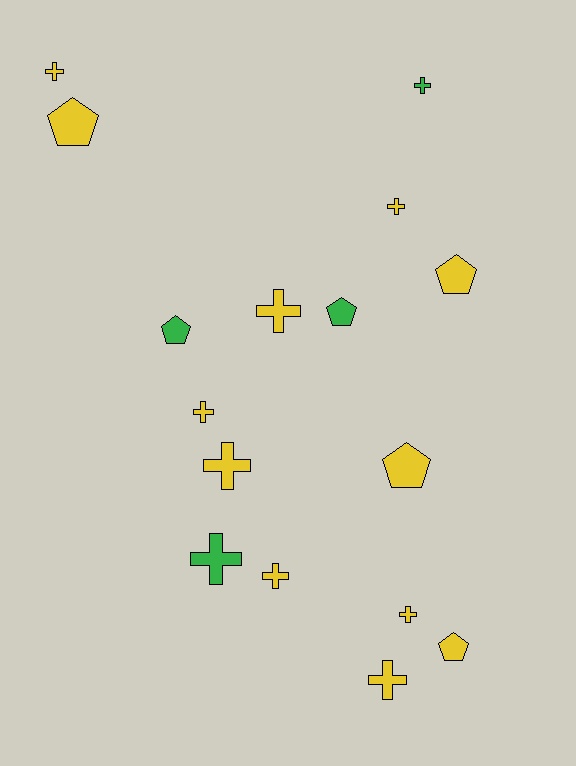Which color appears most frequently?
Yellow, with 12 objects.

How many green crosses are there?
There are 2 green crosses.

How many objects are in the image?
There are 16 objects.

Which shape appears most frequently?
Cross, with 10 objects.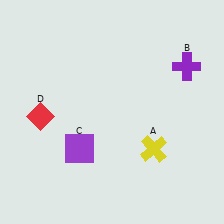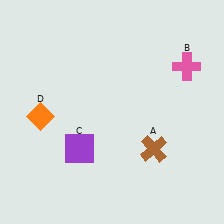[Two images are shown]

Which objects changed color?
A changed from yellow to brown. B changed from purple to pink. D changed from red to orange.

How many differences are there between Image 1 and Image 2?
There are 3 differences between the two images.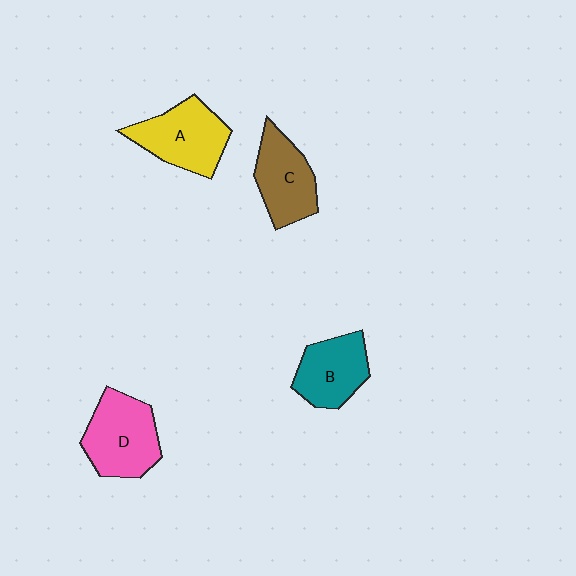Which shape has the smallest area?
Shape B (teal).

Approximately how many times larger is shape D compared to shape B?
Approximately 1.2 times.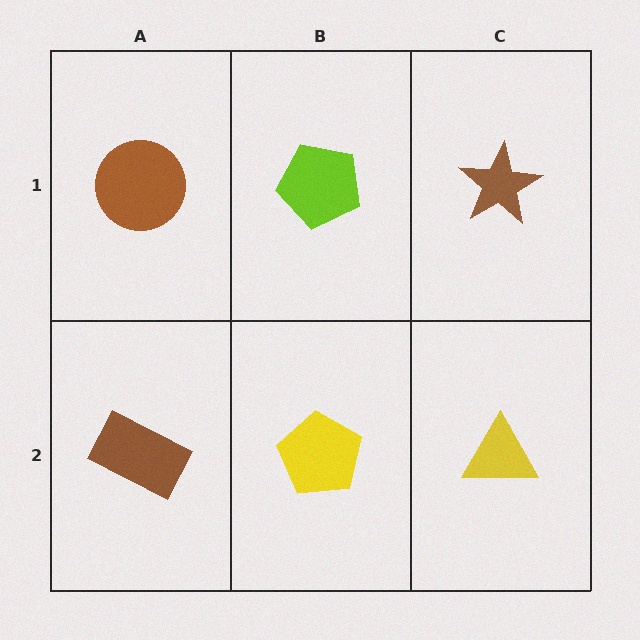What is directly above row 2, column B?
A lime pentagon.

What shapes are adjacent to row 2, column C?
A brown star (row 1, column C), a yellow pentagon (row 2, column B).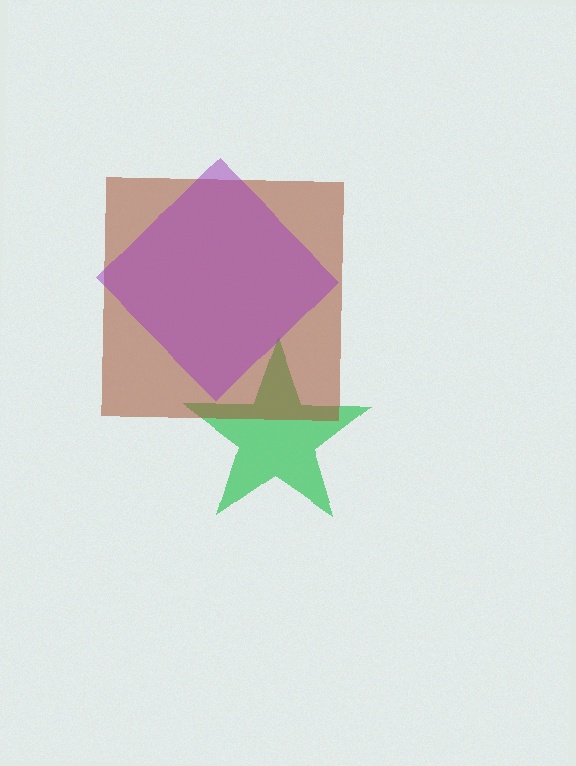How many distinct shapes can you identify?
There are 3 distinct shapes: a green star, a brown square, a purple diamond.